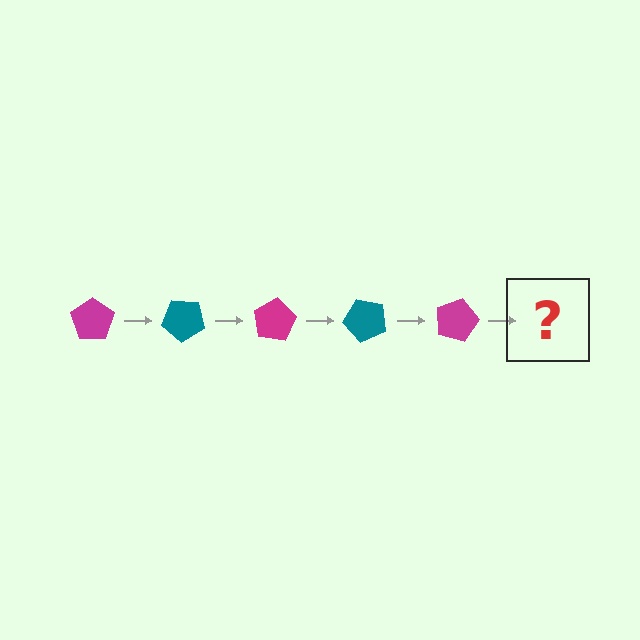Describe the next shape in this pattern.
It should be a teal pentagon, rotated 200 degrees from the start.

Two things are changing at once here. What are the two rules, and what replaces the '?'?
The two rules are that it rotates 40 degrees each step and the color cycles through magenta and teal. The '?' should be a teal pentagon, rotated 200 degrees from the start.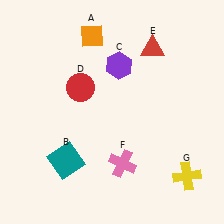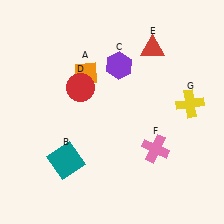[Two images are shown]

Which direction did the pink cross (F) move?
The pink cross (F) moved right.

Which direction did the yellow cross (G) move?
The yellow cross (G) moved up.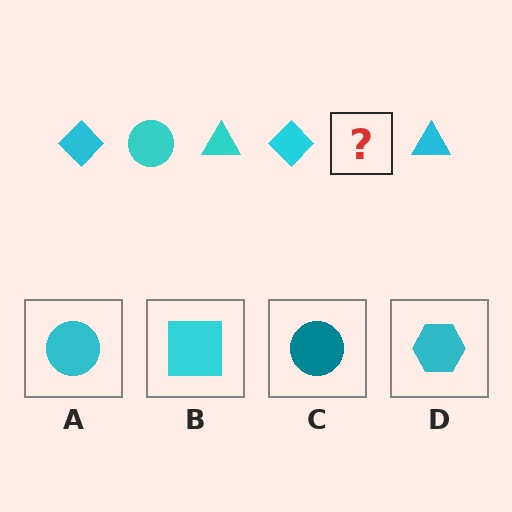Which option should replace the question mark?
Option A.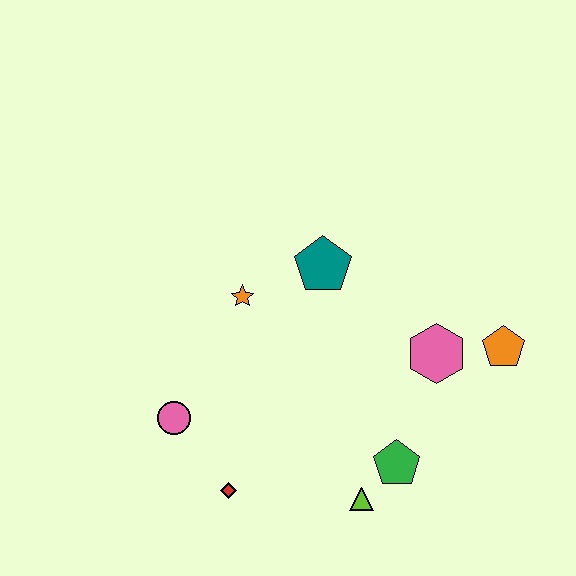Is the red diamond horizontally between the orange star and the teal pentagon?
No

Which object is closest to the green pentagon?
The lime triangle is closest to the green pentagon.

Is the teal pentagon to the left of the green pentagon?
Yes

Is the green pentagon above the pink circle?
No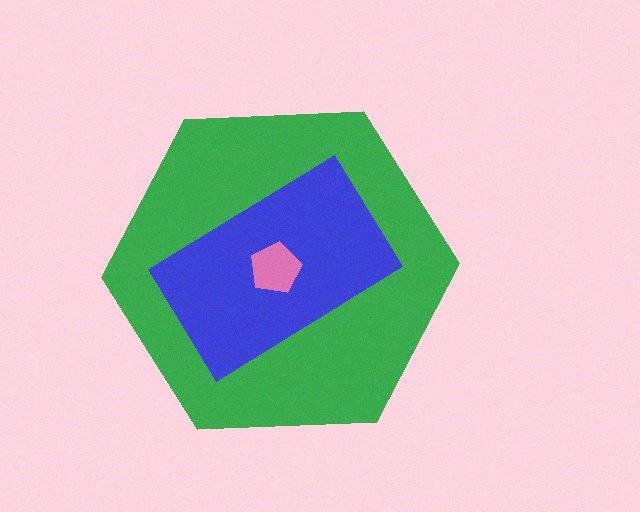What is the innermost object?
The pink pentagon.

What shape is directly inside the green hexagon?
The blue rectangle.